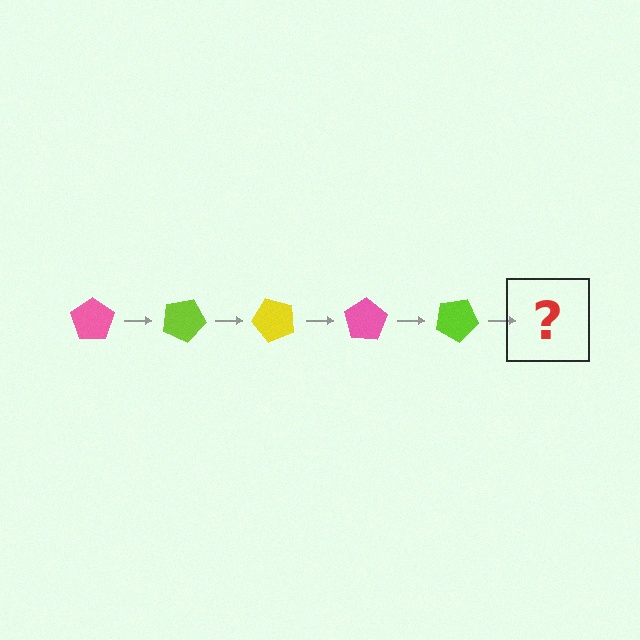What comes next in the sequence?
The next element should be a yellow pentagon, rotated 125 degrees from the start.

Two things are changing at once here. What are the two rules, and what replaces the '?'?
The two rules are that it rotates 25 degrees each step and the color cycles through pink, lime, and yellow. The '?' should be a yellow pentagon, rotated 125 degrees from the start.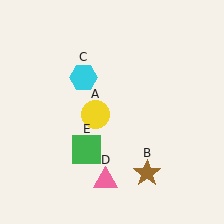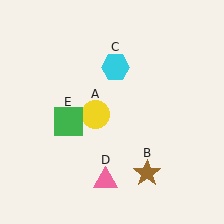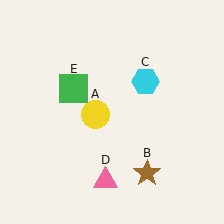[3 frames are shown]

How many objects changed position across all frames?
2 objects changed position: cyan hexagon (object C), green square (object E).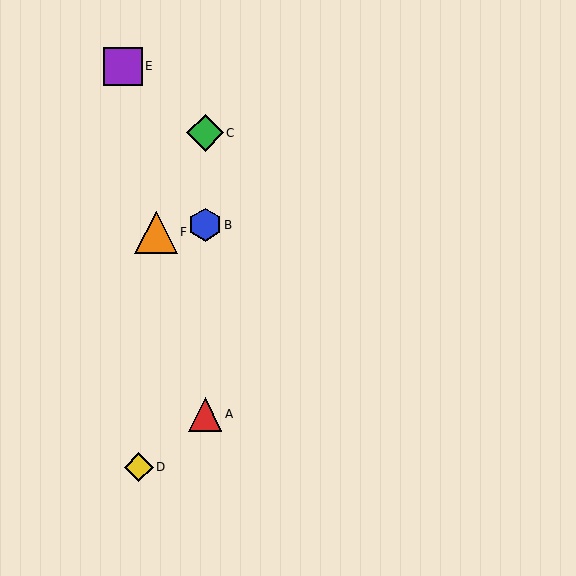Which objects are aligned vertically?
Objects A, B, C are aligned vertically.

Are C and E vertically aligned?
No, C is at x≈205 and E is at x≈123.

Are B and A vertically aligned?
Yes, both are at x≈205.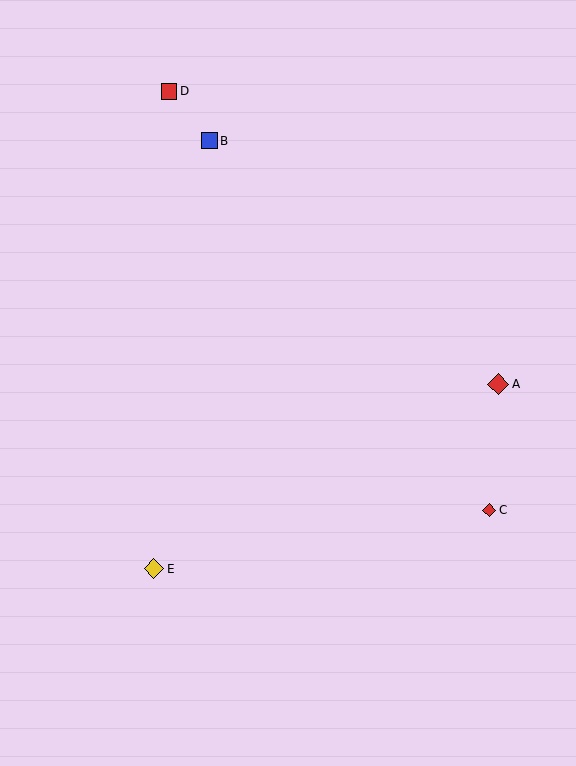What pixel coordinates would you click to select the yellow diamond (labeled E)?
Click at (154, 569) to select the yellow diamond E.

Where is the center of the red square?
The center of the red square is at (169, 91).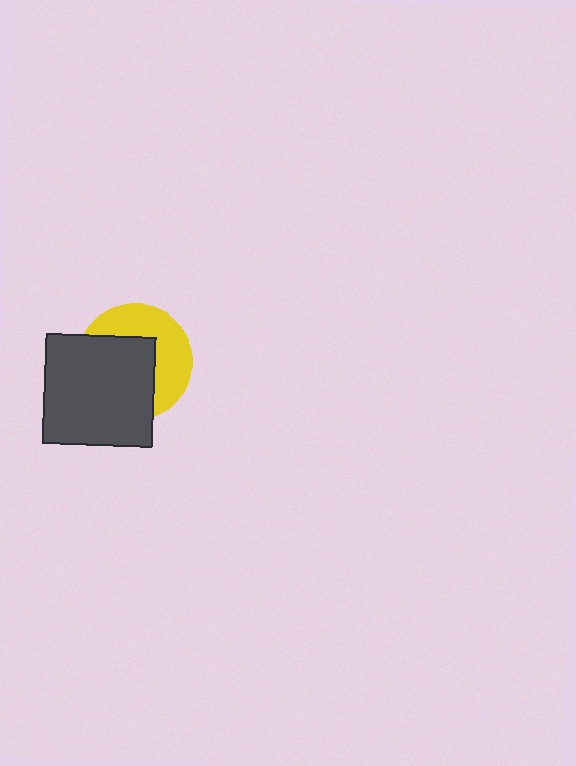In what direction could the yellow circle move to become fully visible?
The yellow circle could move toward the upper-right. That would shift it out from behind the dark gray square entirely.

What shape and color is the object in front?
The object in front is a dark gray square.